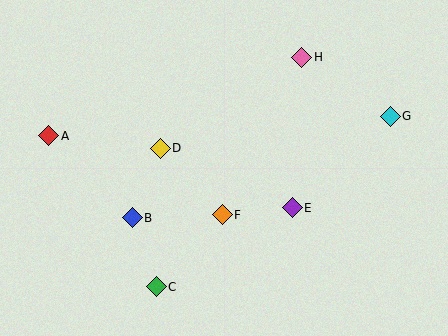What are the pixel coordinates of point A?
Point A is at (49, 136).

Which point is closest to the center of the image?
Point F at (222, 215) is closest to the center.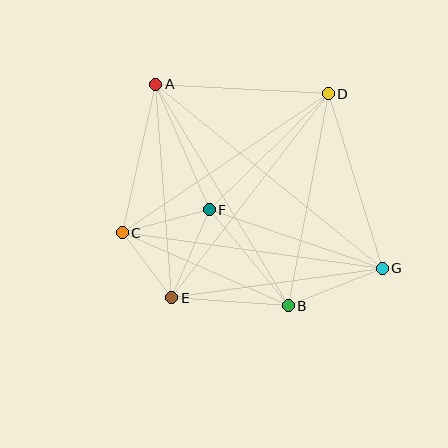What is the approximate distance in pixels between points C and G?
The distance between C and G is approximately 263 pixels.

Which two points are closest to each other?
Points C and E are closest to each other.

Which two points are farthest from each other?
Points A and G are farthest from each other.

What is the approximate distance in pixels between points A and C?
The distance between A and C is approximately 152 pixels.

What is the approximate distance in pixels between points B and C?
The distance between B and C is approximately 182 pixels.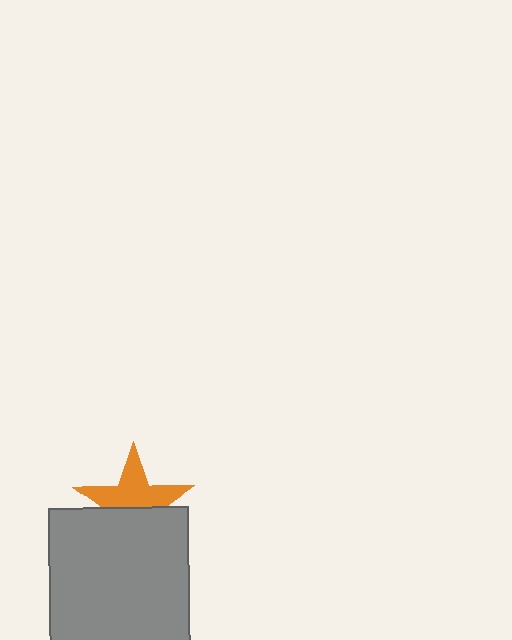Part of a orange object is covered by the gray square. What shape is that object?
It is a star.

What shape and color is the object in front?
The object in front is a gray square.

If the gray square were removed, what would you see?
You would see the complete orange star.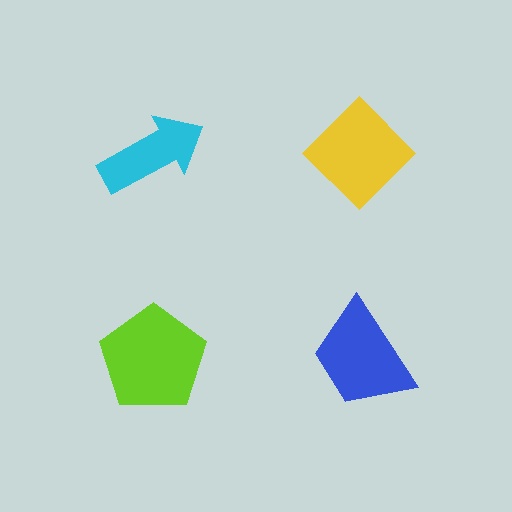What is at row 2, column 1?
A lime pentagon.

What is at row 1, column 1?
A cyan arrow.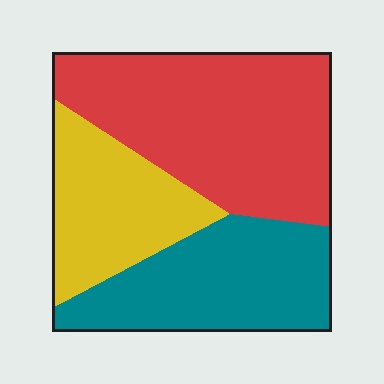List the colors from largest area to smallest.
From largest to smallest: red, teal, yellow.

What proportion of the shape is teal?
Teal covers 31% of the shape.